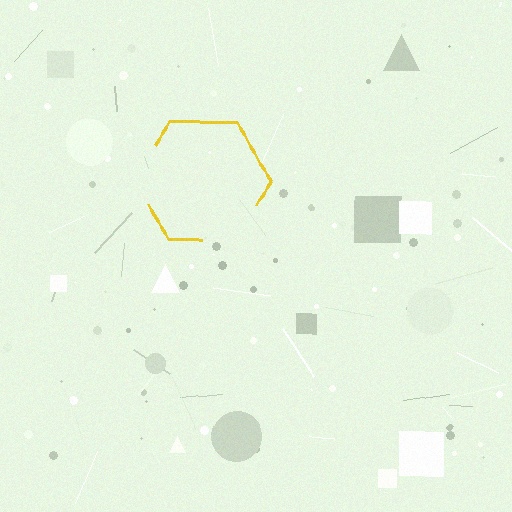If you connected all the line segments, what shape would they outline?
They would outline a hexagon.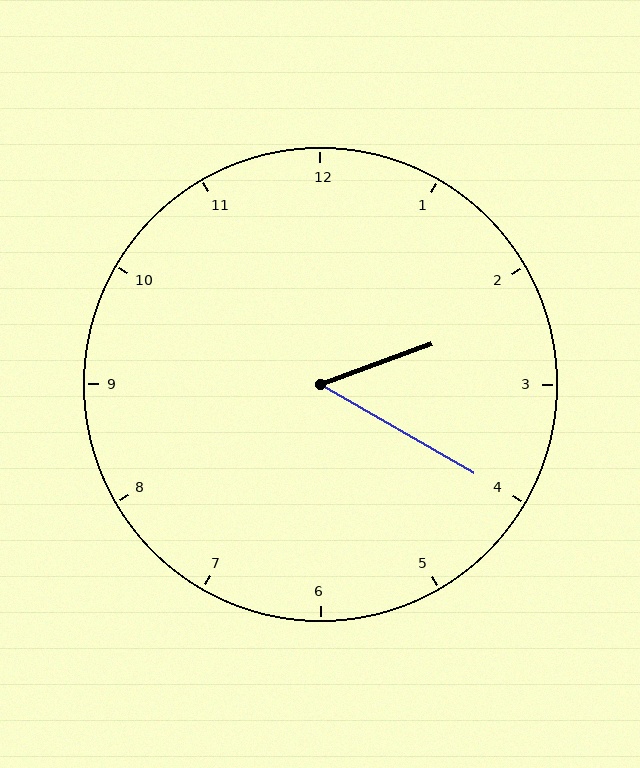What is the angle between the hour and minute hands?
Approximately 50 degrees.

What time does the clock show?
2:20.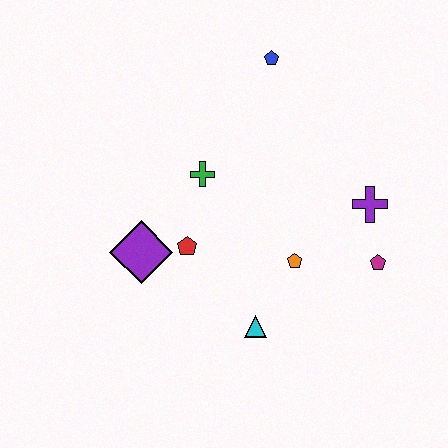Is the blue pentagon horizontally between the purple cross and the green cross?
Yes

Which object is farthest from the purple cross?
The purple diamond is farthest from the purple cross.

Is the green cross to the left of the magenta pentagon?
Yes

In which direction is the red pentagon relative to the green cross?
The red pentagon is below the green cross.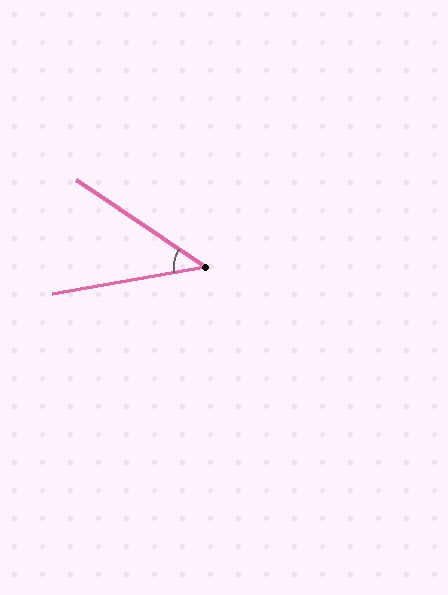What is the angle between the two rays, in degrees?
Approximately 44 degrees.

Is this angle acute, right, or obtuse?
It is acute.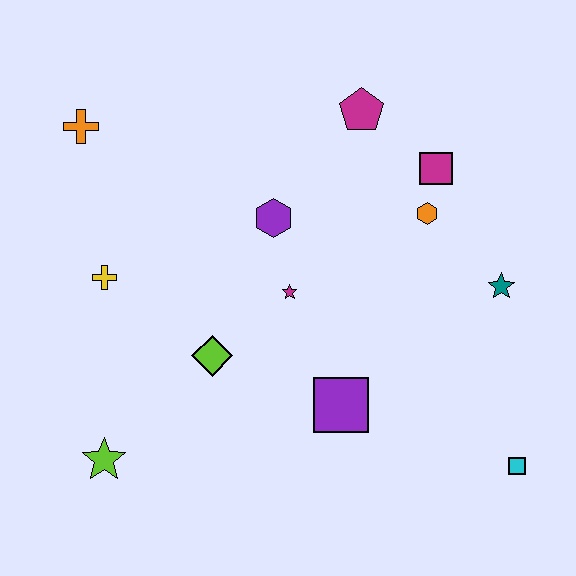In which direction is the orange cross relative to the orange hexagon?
The orange cross is to the left of the orange hexagon.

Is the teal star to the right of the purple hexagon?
Yes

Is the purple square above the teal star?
No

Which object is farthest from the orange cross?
The cyan square is farthest from the orange cross.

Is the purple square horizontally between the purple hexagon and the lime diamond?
No